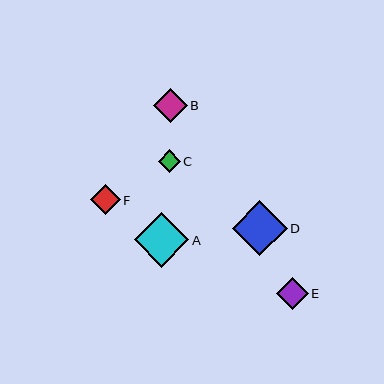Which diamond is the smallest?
Diamond C is the smallest with a size of approximately 22 pixels.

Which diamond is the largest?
Diamond D is the largest with a size of approximately 55 pixels.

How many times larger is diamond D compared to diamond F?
Diamond D is approximately 1.9 times the size of diamond F.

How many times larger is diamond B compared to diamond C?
Diamond B is approximately 1.5 times the size of diamond C.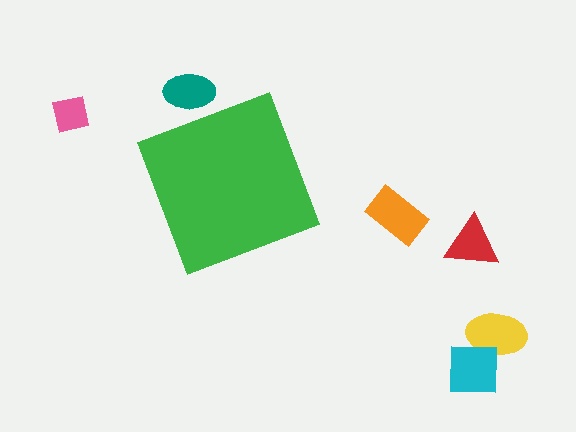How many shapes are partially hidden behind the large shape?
1 shape is partially hidden.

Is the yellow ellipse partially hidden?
No, the yellow ellipse is fully visible.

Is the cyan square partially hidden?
No, the cyan square is fully visible.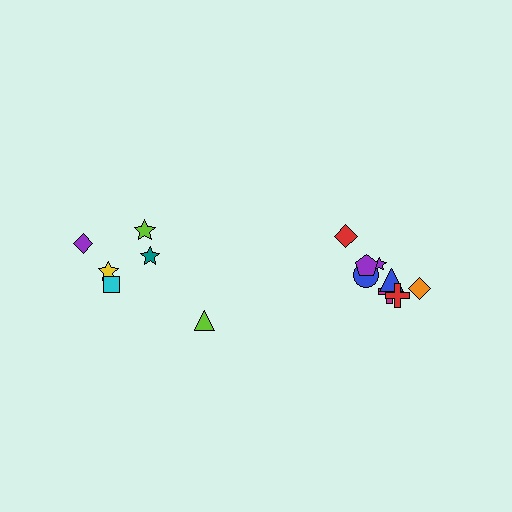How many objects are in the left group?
There are 6 objects.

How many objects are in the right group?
There are 8 objects.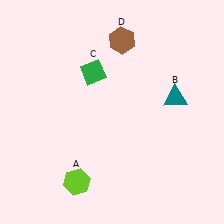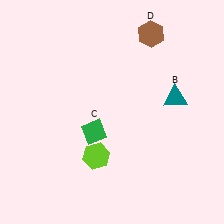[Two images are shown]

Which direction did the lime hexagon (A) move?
The lime hexagon (A) moved up.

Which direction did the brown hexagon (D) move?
The brown hexagon (D) moved right.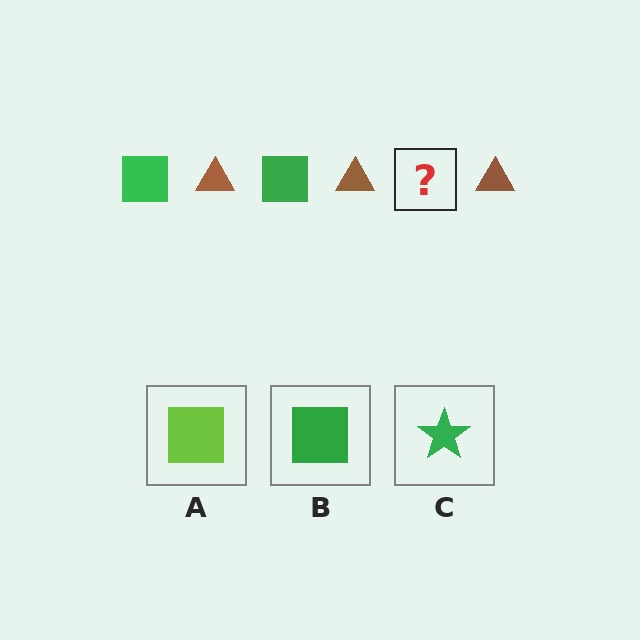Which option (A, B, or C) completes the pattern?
B.